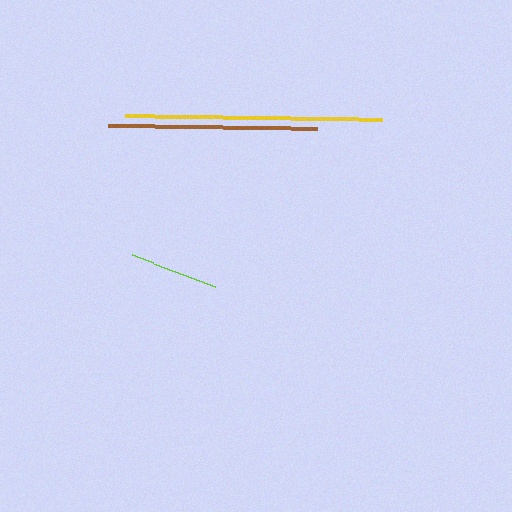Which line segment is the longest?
The yellow line is the longest at approximately 257 pixels.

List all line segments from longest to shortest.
From longest to shortest: yellow, brown, lime.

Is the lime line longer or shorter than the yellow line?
The yellow line is longer than the lime line.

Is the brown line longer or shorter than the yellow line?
The yellow line is longer than the brown line.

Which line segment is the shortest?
The lime line is the shortest at approximately 89 pixels.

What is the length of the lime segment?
The lime segment is approximately 89 pixels long.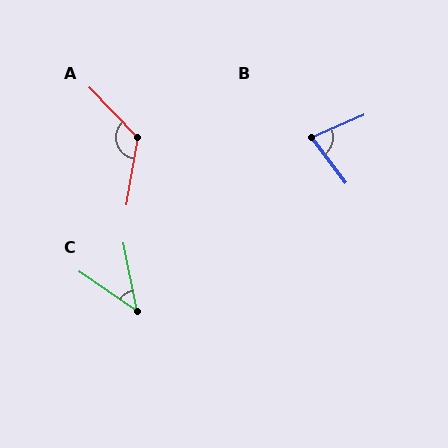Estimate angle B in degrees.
Approximately 76 degrees.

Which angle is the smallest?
C, at approximately 45 degrees.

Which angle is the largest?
A, at approximately 127 degrees.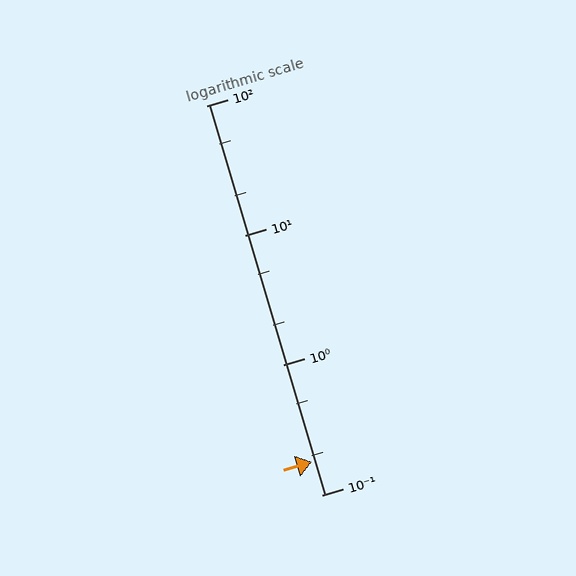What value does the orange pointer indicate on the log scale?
The pointer indicates approximately 0.18.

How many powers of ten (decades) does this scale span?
The scale spans 3 decades, from 0.1 to 100.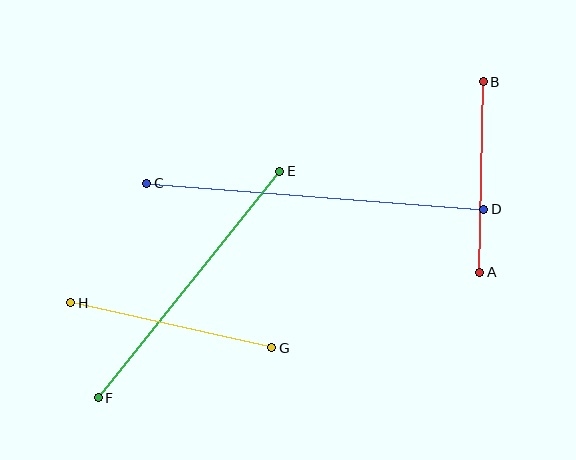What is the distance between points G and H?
The distance is approximately 206 pixels.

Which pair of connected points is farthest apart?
Points C and D are farthest apart.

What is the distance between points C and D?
The distance is approximately 338 pixels.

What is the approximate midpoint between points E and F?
The midpoint is at approximately (189, 284) pixels.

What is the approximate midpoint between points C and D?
The midpoint is at approximately (315, 196) pixels.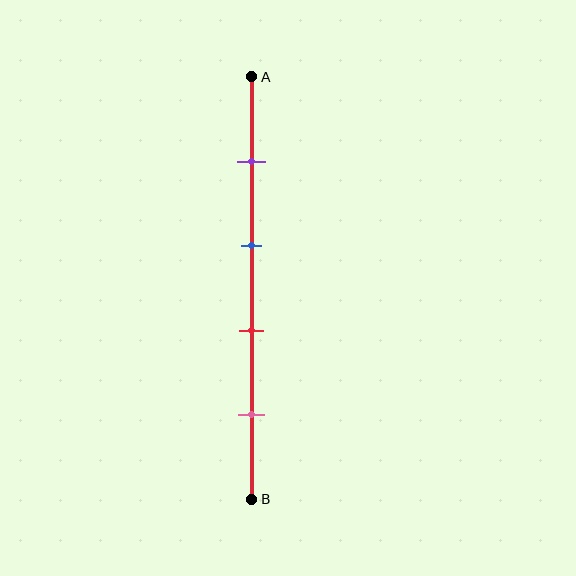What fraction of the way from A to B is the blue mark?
The blue mark is approximately 40% (0.4) of the way from A to B.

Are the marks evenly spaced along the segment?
Yes, the marks are approximately evenly spaced.